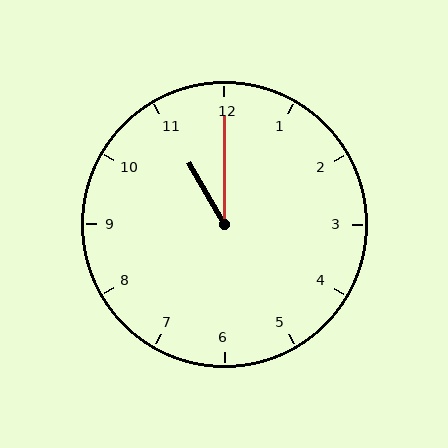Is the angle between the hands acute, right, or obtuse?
It is acute.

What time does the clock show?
11:00.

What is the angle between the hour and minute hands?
Approximately 30 degrees.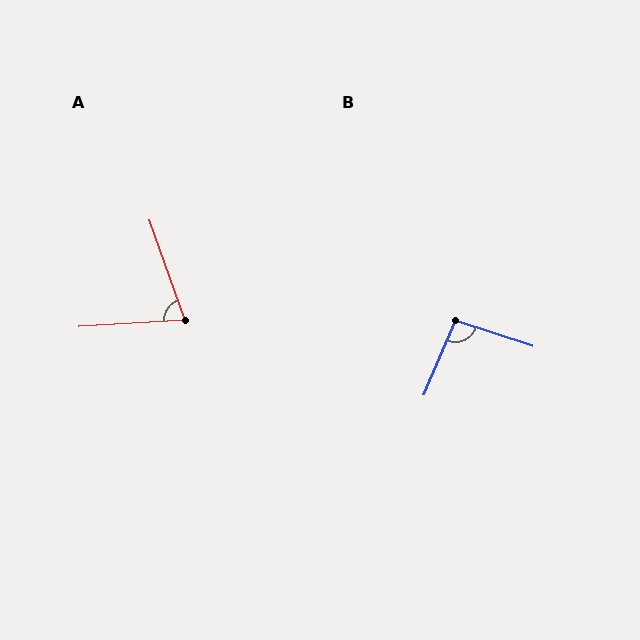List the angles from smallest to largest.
A (74°), B (95°).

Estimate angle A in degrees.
Approximately 74 degrees.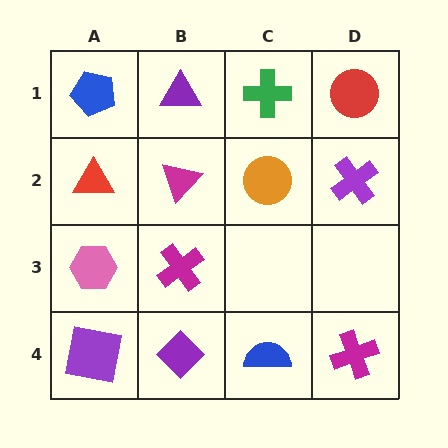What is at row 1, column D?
A red circle.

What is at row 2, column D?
A purple cross.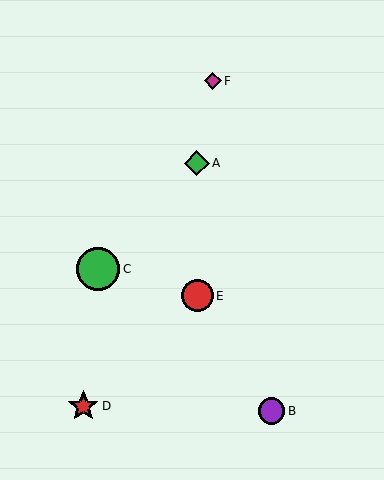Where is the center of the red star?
The center of the red star is at (83, 406).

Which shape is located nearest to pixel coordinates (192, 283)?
The red circle (labeled E) at (197, 296) is nearest to that location.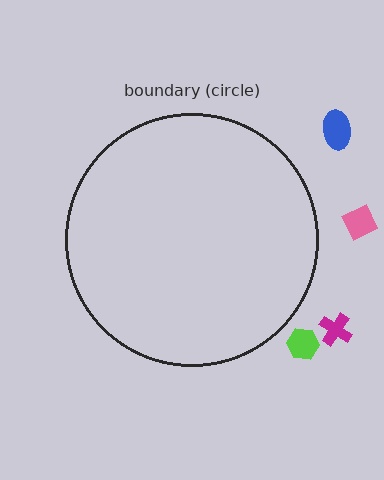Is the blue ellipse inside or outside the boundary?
Outside.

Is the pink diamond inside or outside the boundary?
Outside.